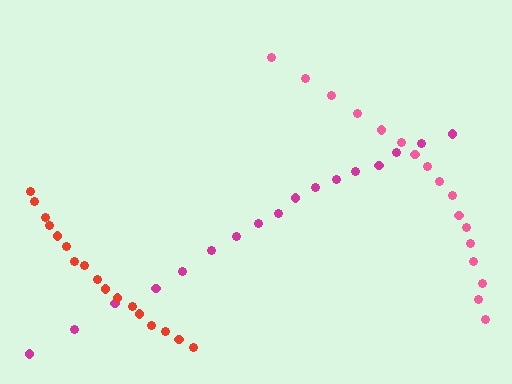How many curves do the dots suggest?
There are 3 distinct paths.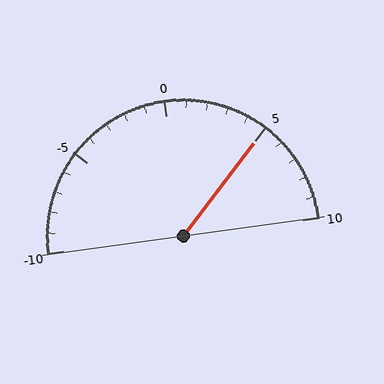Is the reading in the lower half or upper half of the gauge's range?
The reading is in the upper half of the range (-10 to 10).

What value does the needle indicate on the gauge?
The needle indicates approximately 5.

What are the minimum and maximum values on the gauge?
The gauge ranges from -10 to 10.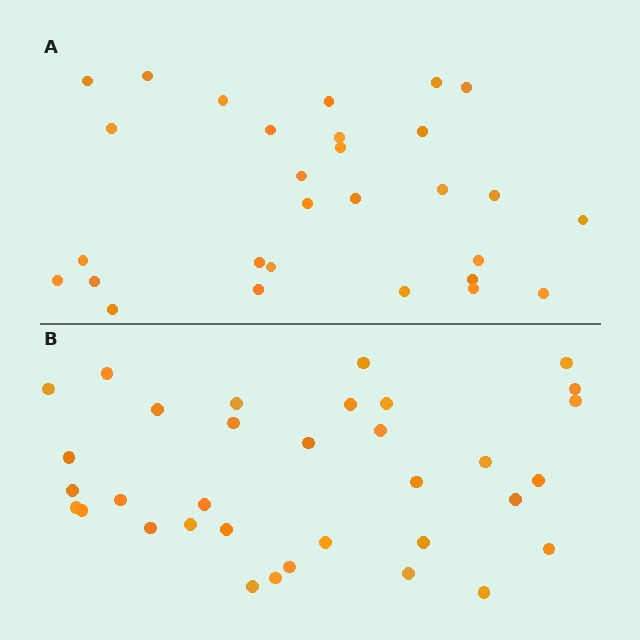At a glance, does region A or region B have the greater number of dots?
Region B (the bottom region) has more dots.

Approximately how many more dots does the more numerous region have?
Region B has about 5 more dots than region A.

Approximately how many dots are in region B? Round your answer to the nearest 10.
About 30 dots. (The exact count is 34, which rounds to 30.)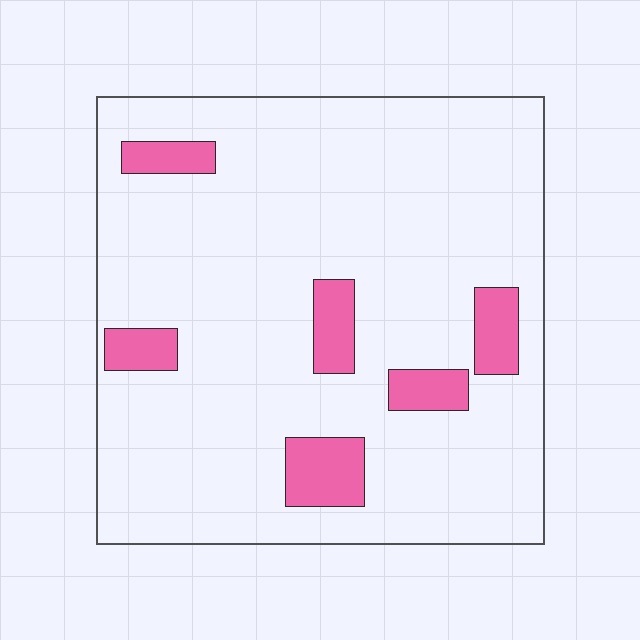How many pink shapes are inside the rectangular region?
6.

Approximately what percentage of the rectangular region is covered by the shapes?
Approximately 10%.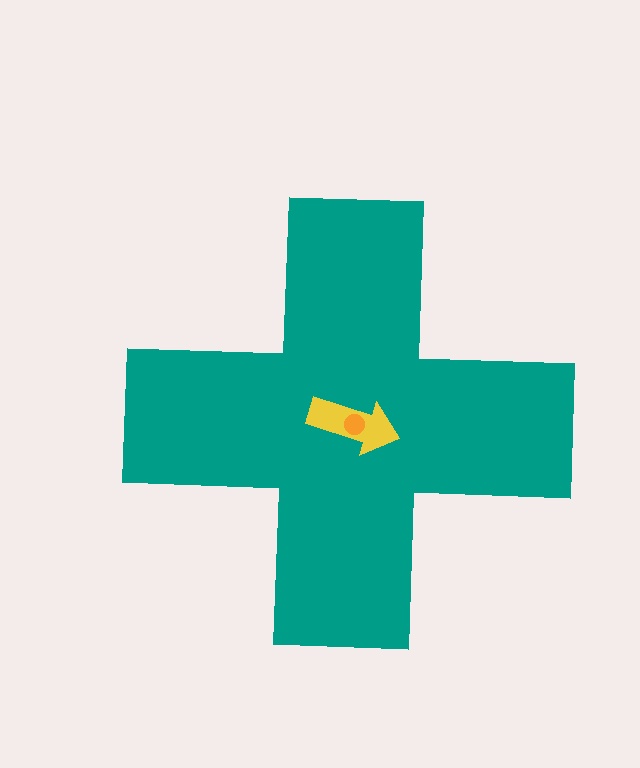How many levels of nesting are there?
3.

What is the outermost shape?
The teal cross.